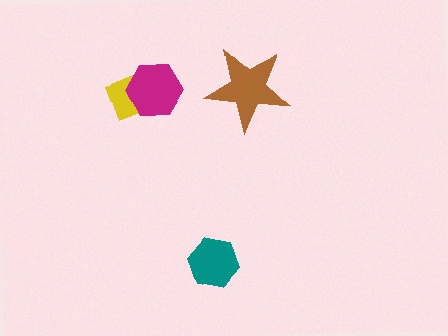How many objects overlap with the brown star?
0 objects overlap with the brown star.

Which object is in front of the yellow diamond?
The magenta hexagon is in front of the yellow diamond.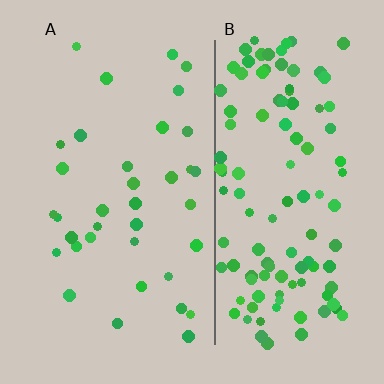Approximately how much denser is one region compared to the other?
Approximately 3.3× — region B over region A.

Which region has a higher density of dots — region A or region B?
B (the right).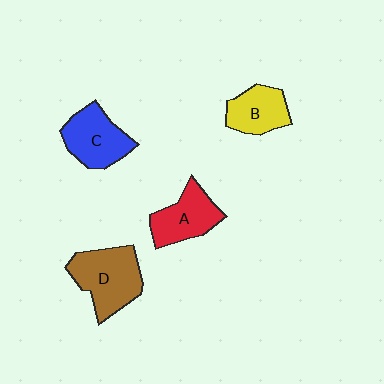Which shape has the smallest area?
Shape B (yellow).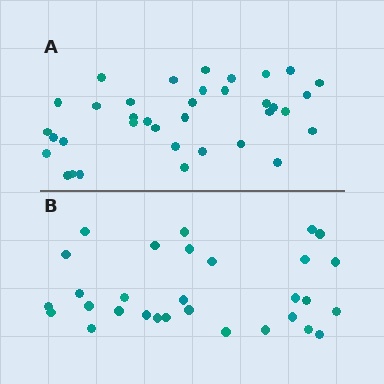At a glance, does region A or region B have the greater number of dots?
Region A (the top region) has more dots.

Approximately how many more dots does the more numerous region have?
Region A has about 6 more dots than region B.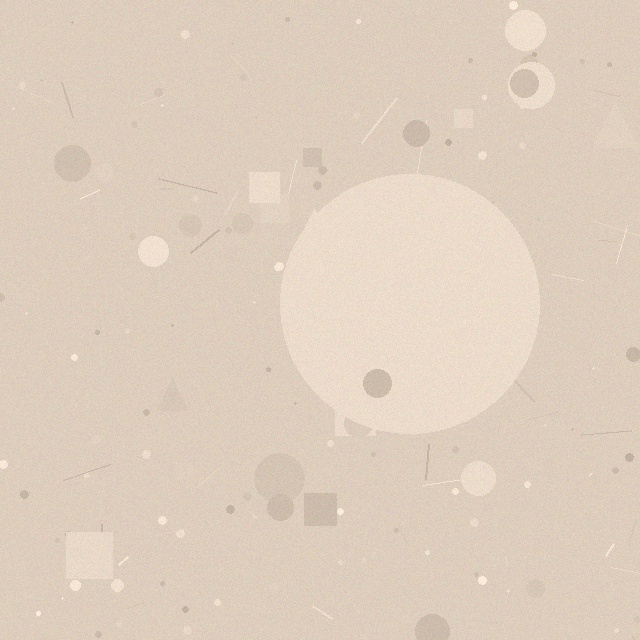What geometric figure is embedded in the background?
A circle is embedded in the background.